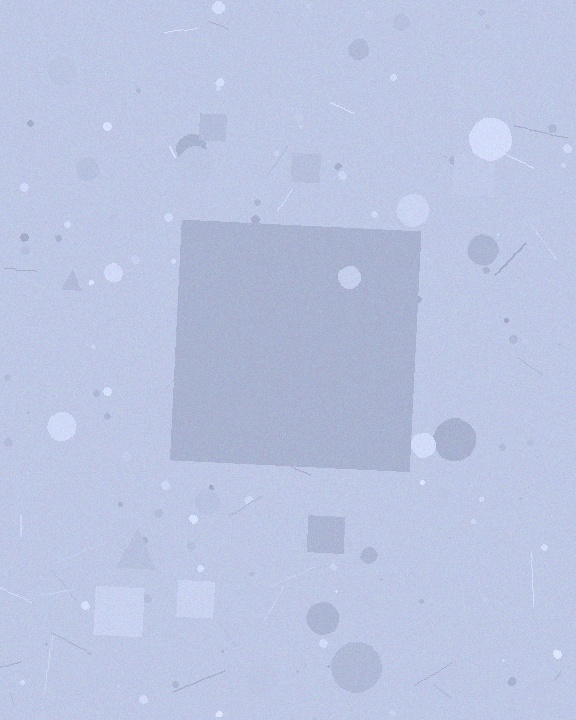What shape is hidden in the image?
A square is hidden in the image.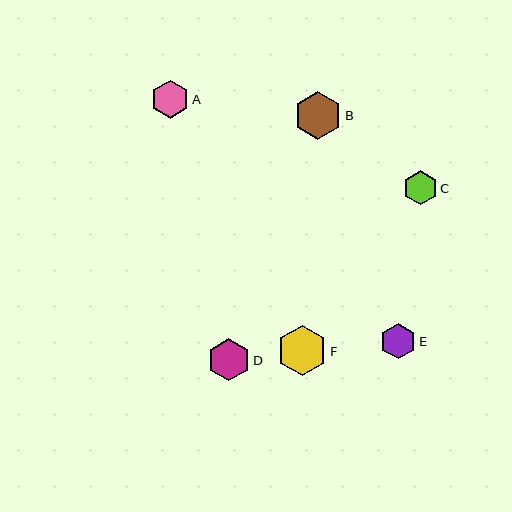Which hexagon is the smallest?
Hexagon C is the smallest with a size of approximately 35 pixels.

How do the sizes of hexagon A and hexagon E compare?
Hexagon A and hexagon E are approximately the same size.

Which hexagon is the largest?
Hexagon F is the largest with a size of approximately 51 pixels.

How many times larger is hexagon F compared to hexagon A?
Hexagon F is approximately 1.3 times the size of hexagon A.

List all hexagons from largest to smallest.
From largest to smallest: F, B, D, A, E, C.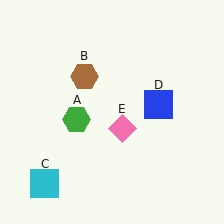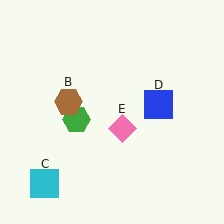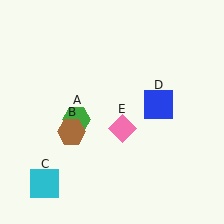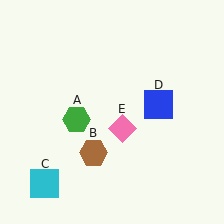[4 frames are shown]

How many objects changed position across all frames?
1 object changed position: brown hexagon (object B).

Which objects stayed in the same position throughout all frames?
Green hexagon (object A) and cyan square (object C) and blue square (object D) and pink diamond (object E) remained stationary.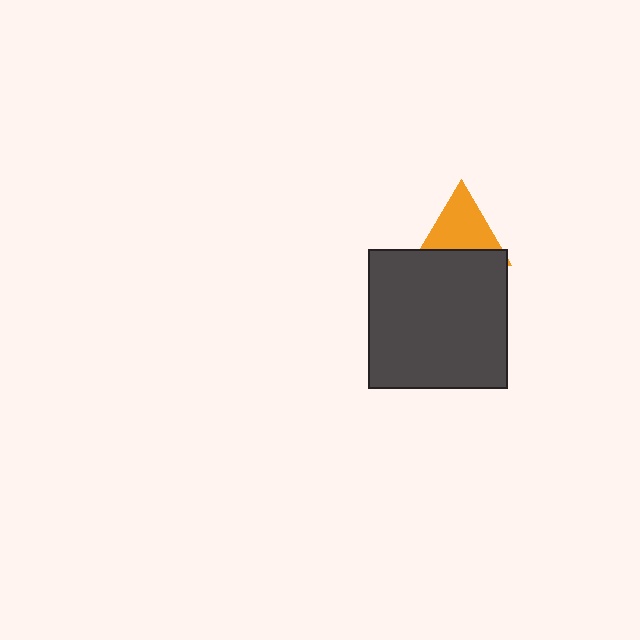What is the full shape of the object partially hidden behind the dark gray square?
The partially hidden object is an orange triangle.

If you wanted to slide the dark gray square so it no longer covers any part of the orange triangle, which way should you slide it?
Slide it down — that is the most direct way to separate the two shapes.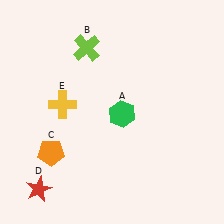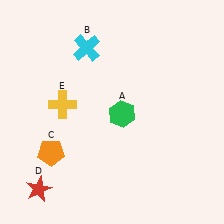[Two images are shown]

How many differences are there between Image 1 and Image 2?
There is 1 difference between the two images.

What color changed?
The cross (B) changed from lime in Image 1 to cyan in Image 2.